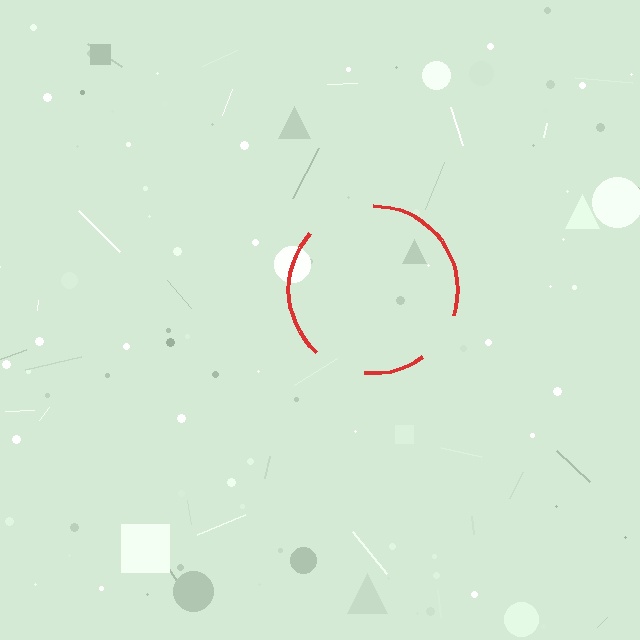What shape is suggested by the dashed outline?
The dashed outline suggests a circle.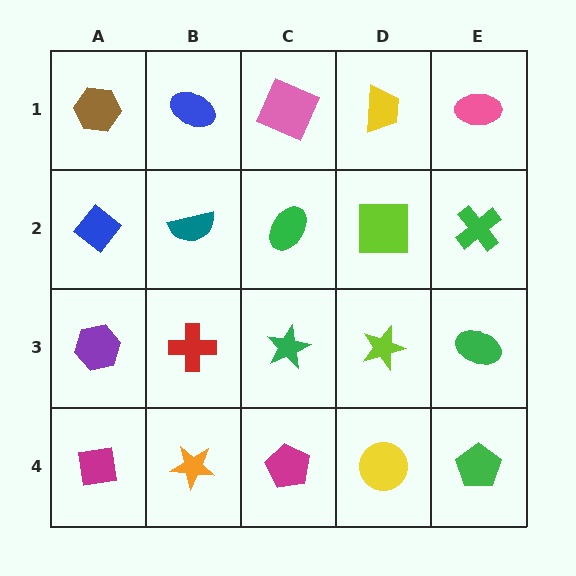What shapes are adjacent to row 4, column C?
A green star (row 3, column C), an orange star (row 4, column B), a yellow circle (row 4, column D).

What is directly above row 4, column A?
A purple hexagon.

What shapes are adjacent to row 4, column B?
A red cross (row 3, column B), a magenta square (row 4, column A), a magenta pentagon (row 4, column C).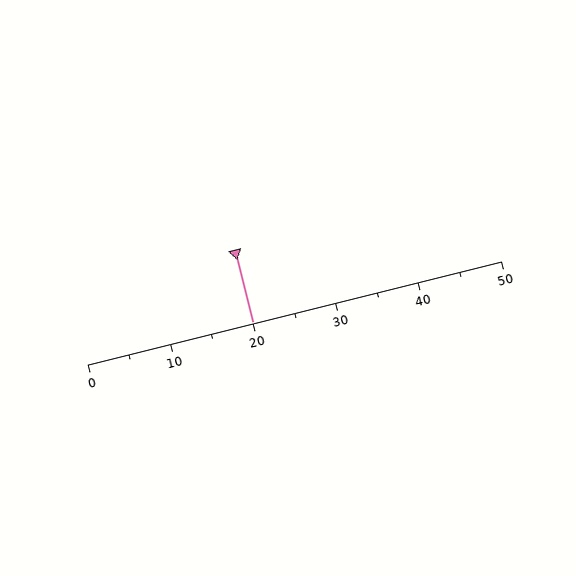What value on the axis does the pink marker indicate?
The marker indicates approximately 20.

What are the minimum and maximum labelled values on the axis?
The axis runs from 0 to 50.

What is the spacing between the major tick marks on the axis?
The major ticks are spaced 10 apart.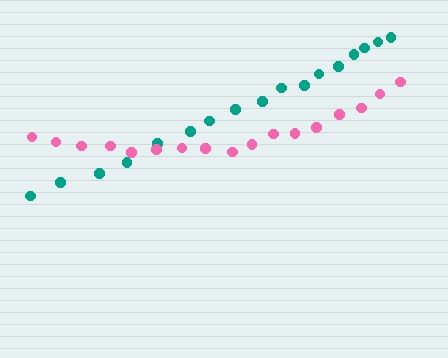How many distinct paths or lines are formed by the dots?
There are 2 distinct paths.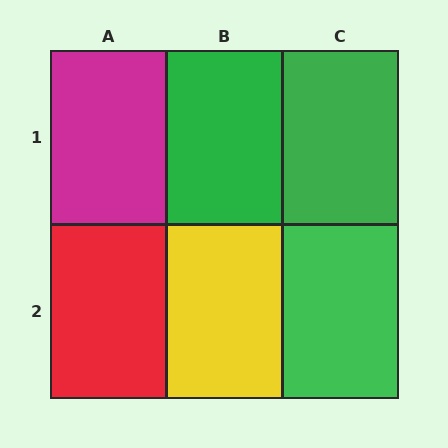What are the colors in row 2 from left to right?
Red, yellow, green.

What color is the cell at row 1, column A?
Magenta.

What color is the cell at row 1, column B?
Green.